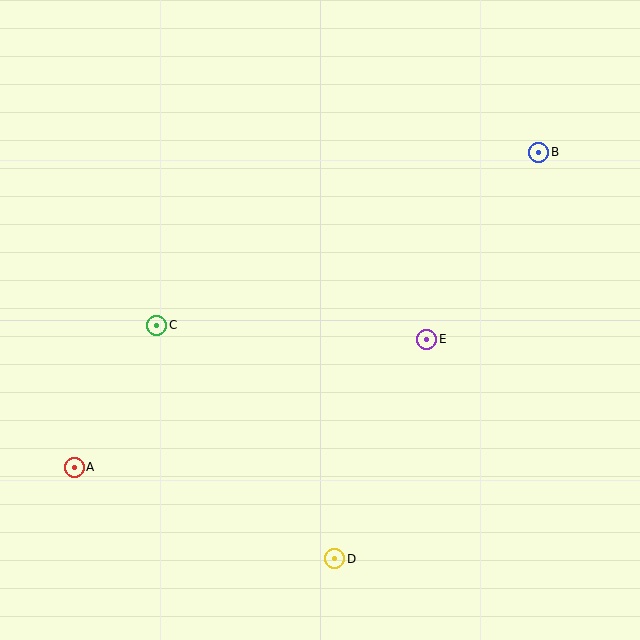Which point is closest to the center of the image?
Point E at (427, 339) is closest to the center.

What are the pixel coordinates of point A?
Point A is at (74, 468).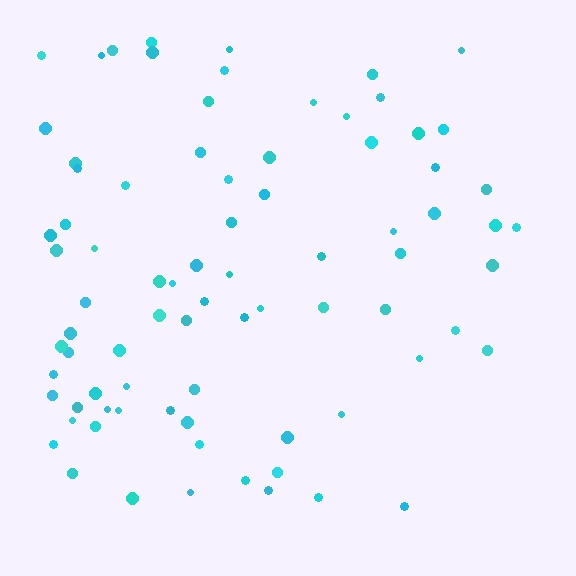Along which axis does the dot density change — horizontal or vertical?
Horizontal.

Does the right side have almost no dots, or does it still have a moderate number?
Still a moderate number, just noticeably fewer than the left.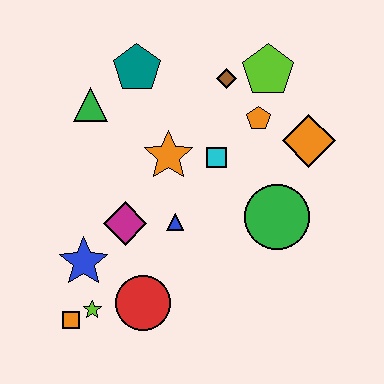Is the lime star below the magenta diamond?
Yes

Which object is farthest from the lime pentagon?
The orange square is farthest from the lime pentagon.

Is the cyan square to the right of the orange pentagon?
No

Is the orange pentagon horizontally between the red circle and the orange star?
No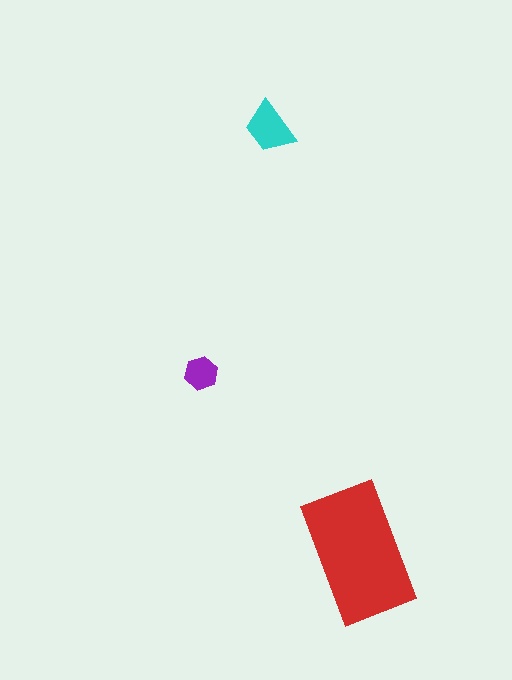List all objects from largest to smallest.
The red rectangle, the cyan trapezoid, the purple hexagon.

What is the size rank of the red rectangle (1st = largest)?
1st.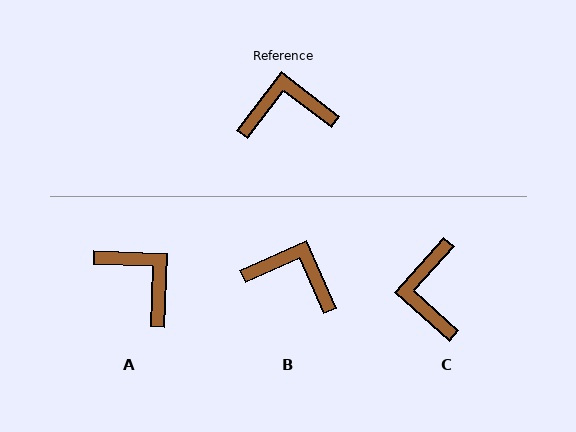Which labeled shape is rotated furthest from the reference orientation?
C, about 86 degrees away.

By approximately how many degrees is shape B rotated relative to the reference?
Approximately 29 degrees clockwise.